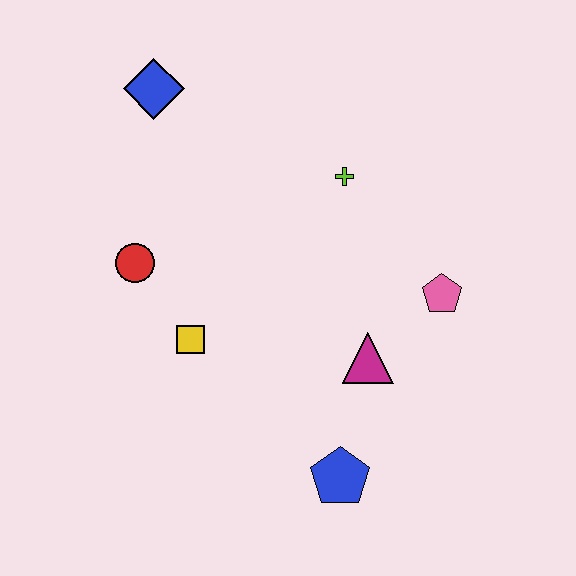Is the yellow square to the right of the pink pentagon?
No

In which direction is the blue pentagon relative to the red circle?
The blue pentagon is below the red circle.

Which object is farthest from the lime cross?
The blue pentagon is farthest from the lime cross.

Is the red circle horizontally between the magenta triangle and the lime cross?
No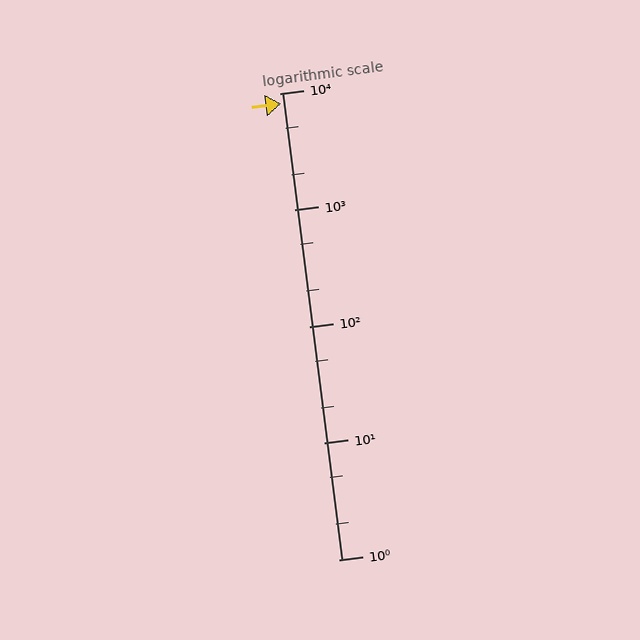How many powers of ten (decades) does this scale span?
The scale spans 4 decades, from 1 to 10000.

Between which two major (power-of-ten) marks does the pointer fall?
The pointer is between 1000 and 10000.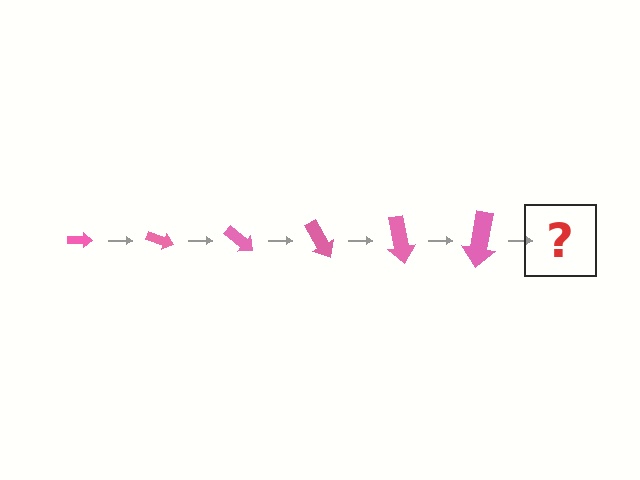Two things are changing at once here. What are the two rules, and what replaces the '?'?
The two rules are that the arrow grows larger each step and it rotates 20 degrees each step. The '?' should be an arrow, larger than the previous one and rotated 120 degrees from the start.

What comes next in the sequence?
The next element should be an arrow, larger than the previous one and rotated 120 degrees from the start.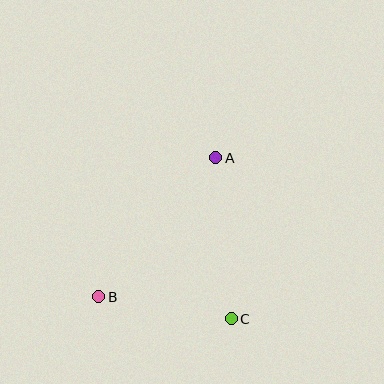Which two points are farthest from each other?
Points A and B are farthest from each other.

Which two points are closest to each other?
Points B and C are closest to each other.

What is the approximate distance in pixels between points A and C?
The distance between A and C is approximately 162 pixels.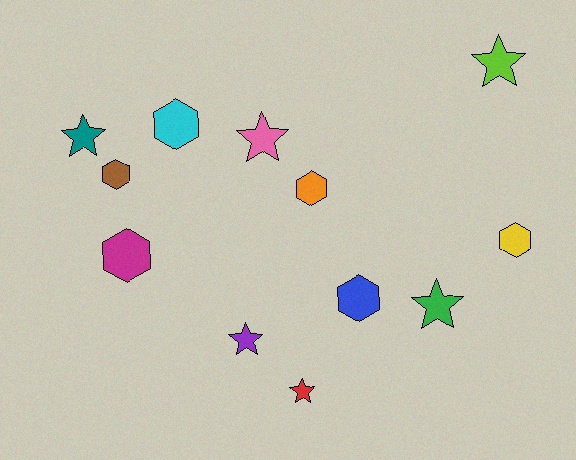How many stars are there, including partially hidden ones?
There are 6 stars.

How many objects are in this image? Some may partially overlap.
There are 12 objects.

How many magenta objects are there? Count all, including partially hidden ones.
There is 1 magenta object.